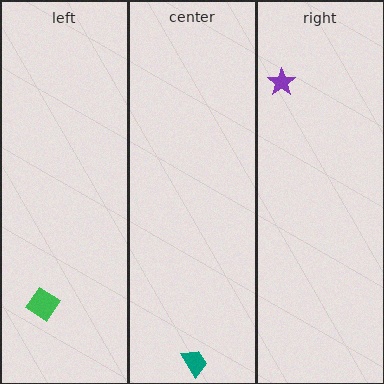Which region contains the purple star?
The right region.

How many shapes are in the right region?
1.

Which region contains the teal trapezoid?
The center region.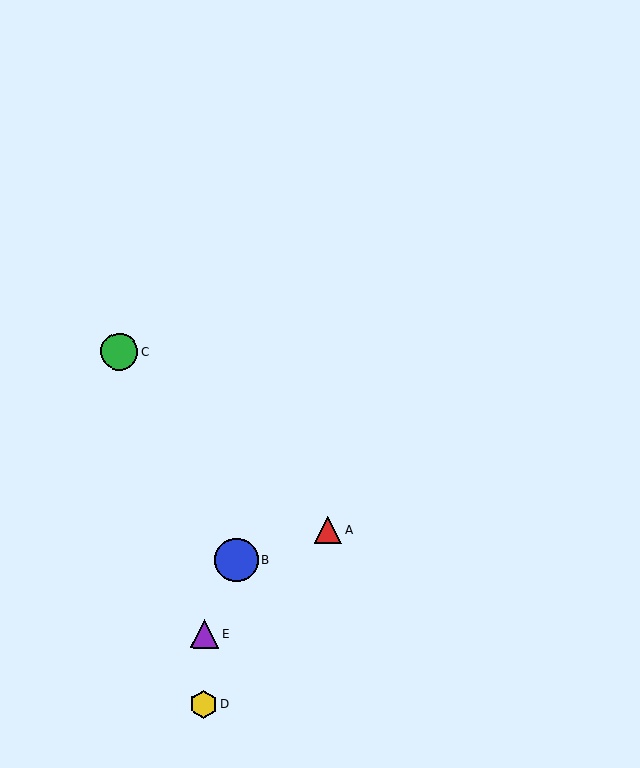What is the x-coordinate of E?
Object E is at x≈204.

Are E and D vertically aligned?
Yes, both are at x≈204.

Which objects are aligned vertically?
Objects D, E are aligned vertically.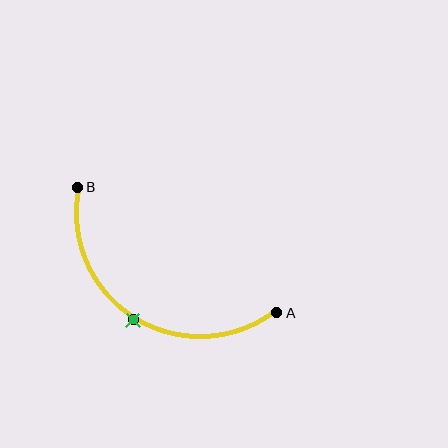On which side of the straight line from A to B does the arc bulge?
The arc bulges below the straight line connecting A and B.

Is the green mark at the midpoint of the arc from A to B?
Yes. The green mark lies on the arc at equal arc-length from both A and B — it is the arc midpoint.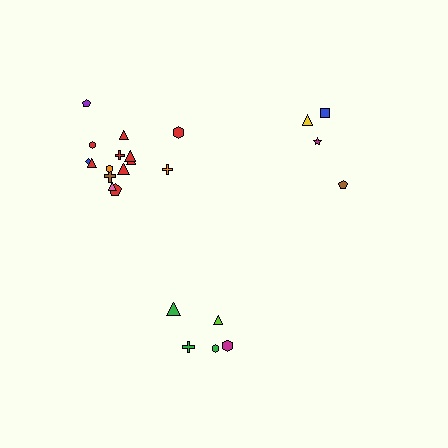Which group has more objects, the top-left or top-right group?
The top-left group.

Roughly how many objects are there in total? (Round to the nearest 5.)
Roughly 25 objects in total.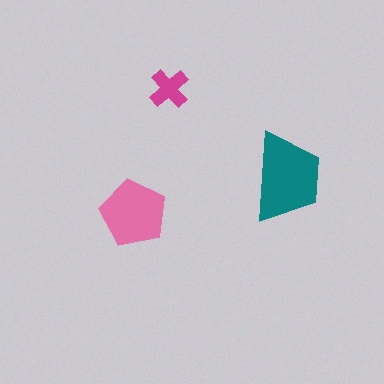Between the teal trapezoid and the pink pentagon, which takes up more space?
The teal trapezoid.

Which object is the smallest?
The magenta cross.